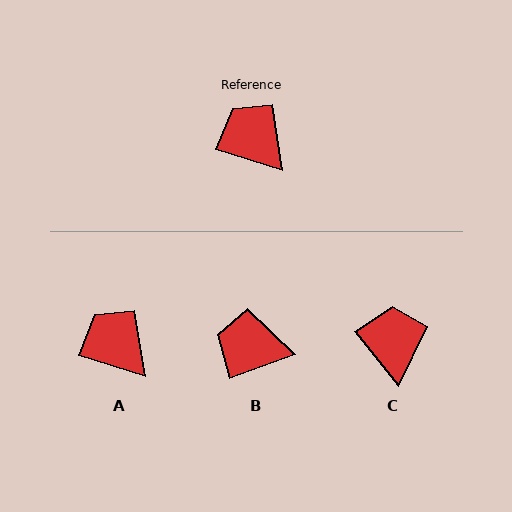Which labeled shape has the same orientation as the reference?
A.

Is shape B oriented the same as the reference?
No, it is off by about 37 degrees.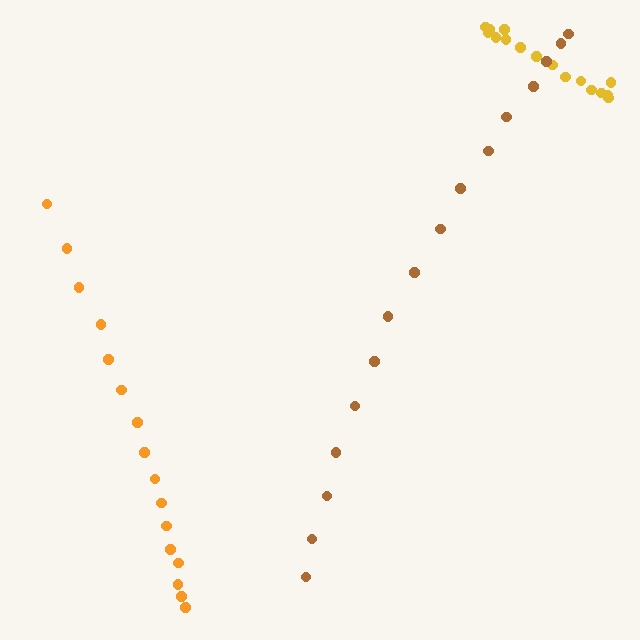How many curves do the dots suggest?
There are 3 distinct paths.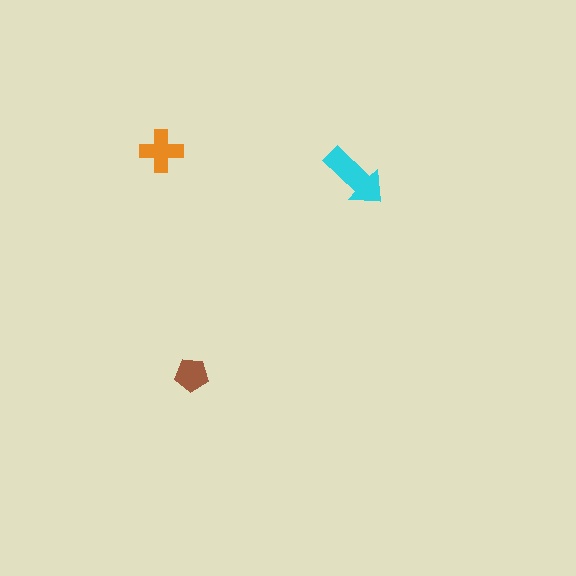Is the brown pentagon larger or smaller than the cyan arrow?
Smaller.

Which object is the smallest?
The brown pentagon.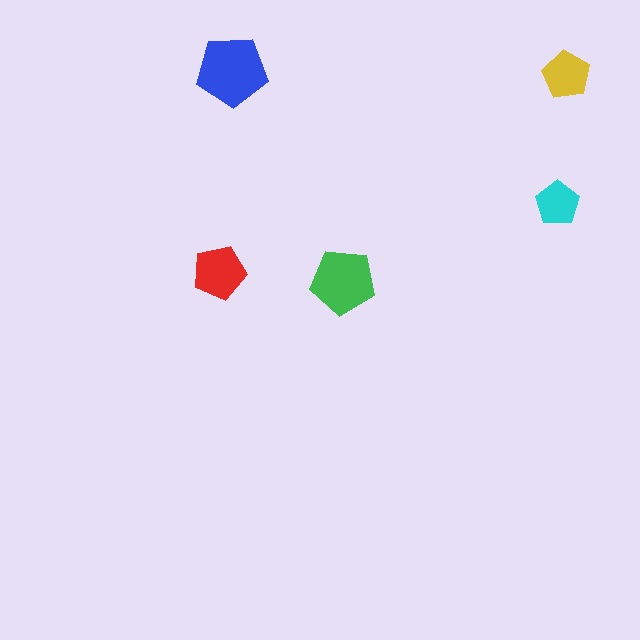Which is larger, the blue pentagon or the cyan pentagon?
The blue one.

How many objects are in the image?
There are 5 objects in the image.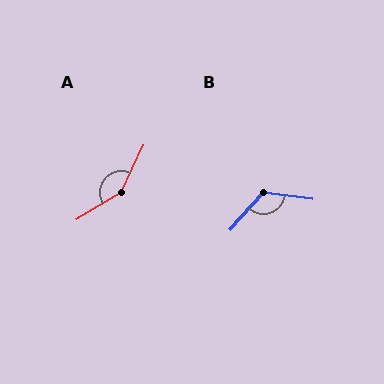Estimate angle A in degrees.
Approximately 146 degrees.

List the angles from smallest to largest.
B (123°), A (146°).